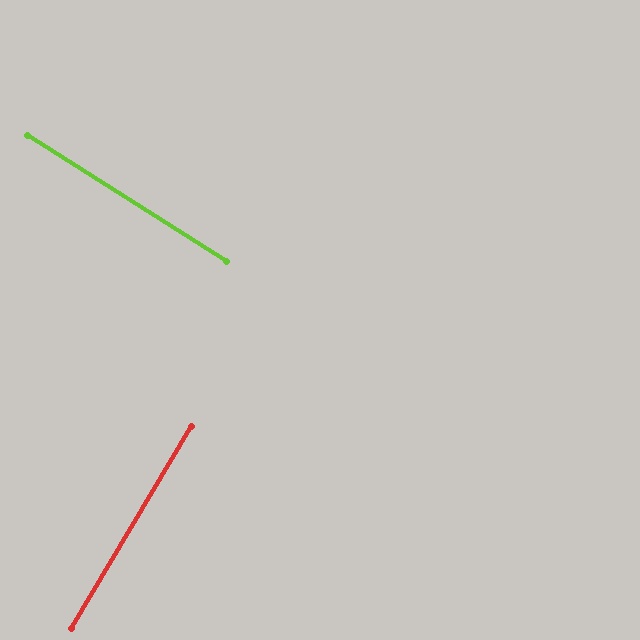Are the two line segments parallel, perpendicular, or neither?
Perpendicular — they meet at approximately 88°.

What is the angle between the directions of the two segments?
Approximately 88 degrees.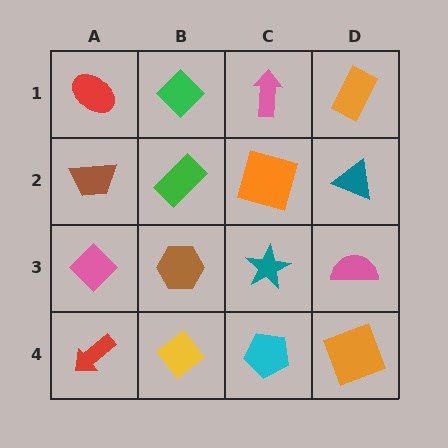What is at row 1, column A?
A red ellipse.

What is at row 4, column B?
A yellow diamond.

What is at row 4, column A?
A red arrow.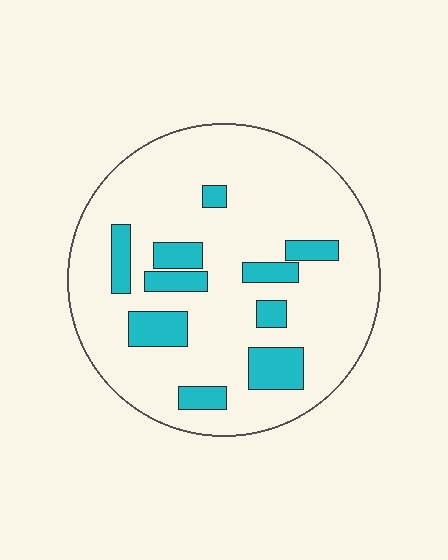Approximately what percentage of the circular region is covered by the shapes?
Approximately 20%.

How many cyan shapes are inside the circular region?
10.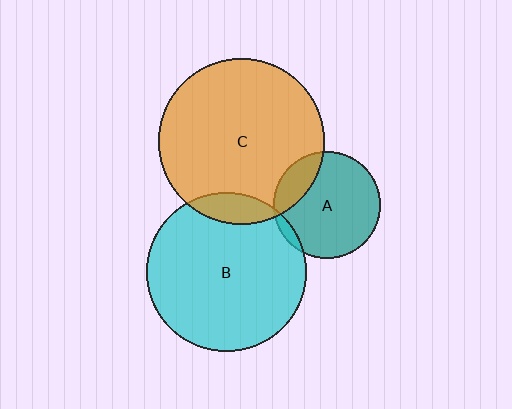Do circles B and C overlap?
Yes.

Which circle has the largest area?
Circle C (orange).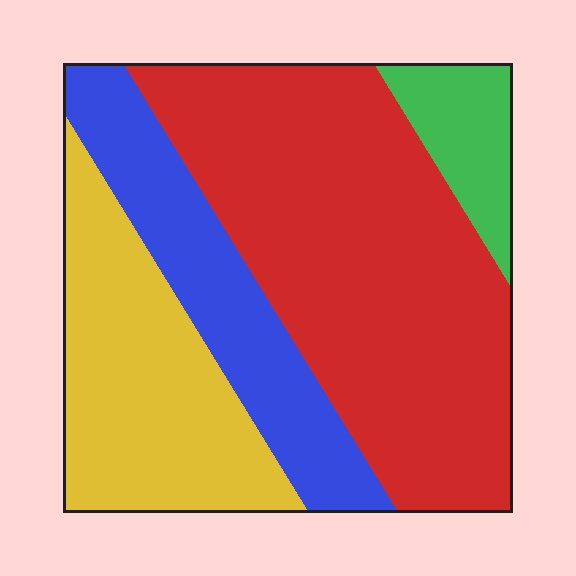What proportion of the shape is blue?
Blue covers 20% of the shape.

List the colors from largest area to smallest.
From largest to smallest: red, yellow, blue, green.